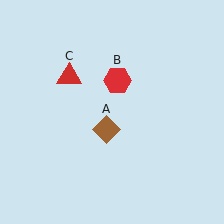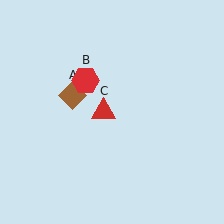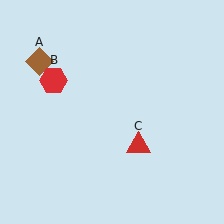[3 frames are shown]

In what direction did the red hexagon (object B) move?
The red hexagon (object B) moved left.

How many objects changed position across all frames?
3 objects changed position: brown diamond (object A), red hexagon (object B), red triangle (object C).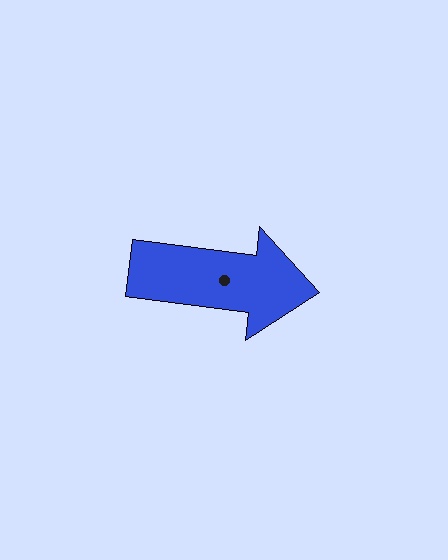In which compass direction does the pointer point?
East.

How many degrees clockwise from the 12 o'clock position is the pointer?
Approximately 97 degrees.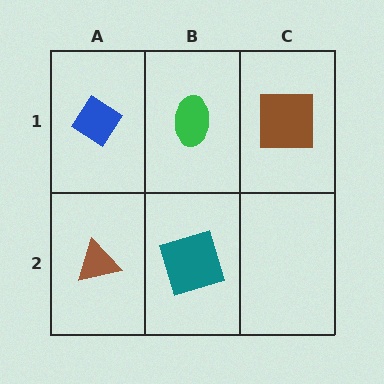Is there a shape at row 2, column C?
No, that cell is empty.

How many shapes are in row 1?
3 shapes.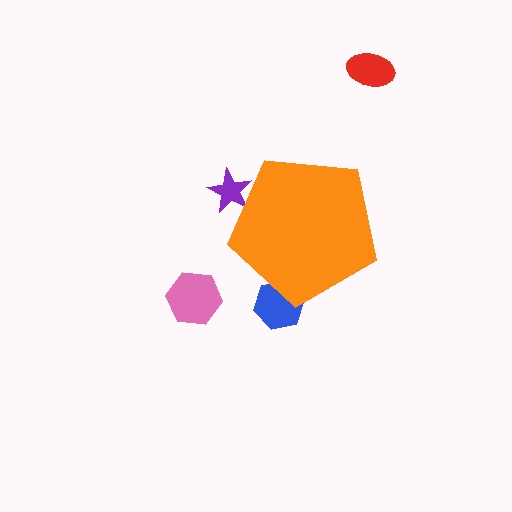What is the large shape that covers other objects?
An orange pentagon.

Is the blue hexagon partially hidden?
Yes, the blue hexagon is partially hidden behind the orange pentagon.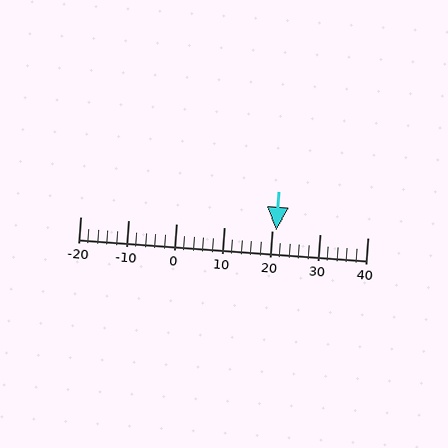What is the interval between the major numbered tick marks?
The major tick marks are spaced 10 units apart.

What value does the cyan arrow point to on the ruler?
The cyan arrow points to approximately 21.